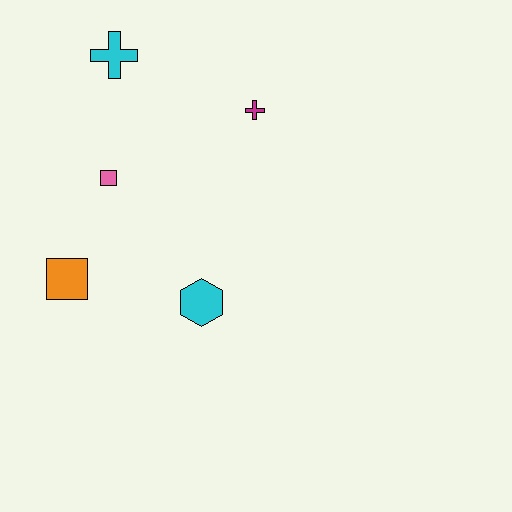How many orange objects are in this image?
There is 1 orange object.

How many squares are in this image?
There are 2 squares.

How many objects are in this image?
There are 5 objects.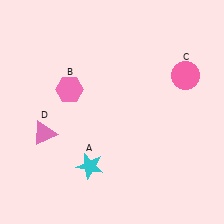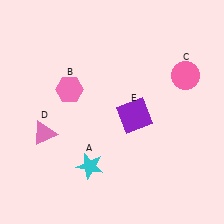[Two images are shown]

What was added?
A purple square (E) was added in Image 2.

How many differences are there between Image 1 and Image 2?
There is 1 difference between the two images.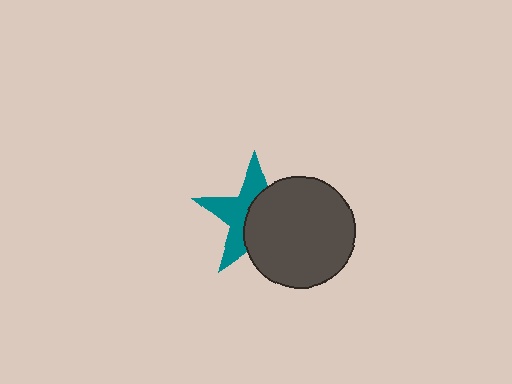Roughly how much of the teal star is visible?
About half of it is visible (roughly 46%).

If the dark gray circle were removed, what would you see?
You would see the complete teal star.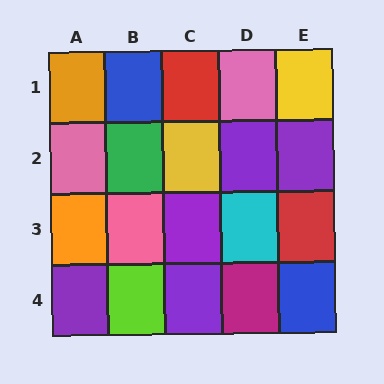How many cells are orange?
2 cells are orange.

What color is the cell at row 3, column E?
Red.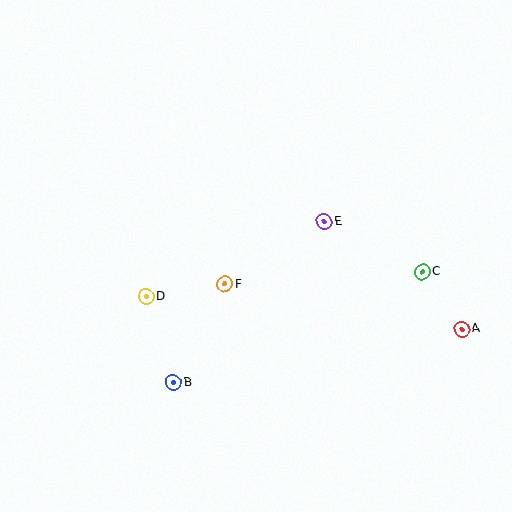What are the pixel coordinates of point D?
Point D is at (146, 297).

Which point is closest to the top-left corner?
Point D is closest to the top-left corner.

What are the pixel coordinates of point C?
Point C is at (422, 272).